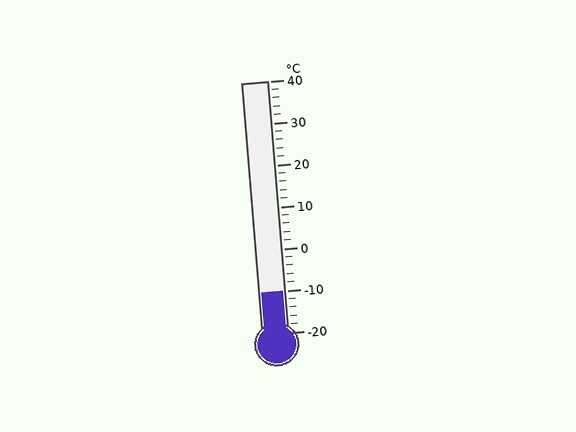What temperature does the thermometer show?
The thermometer shows approximately -10°C.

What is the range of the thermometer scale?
The thermometer scale ranges from -20°C to 40°C.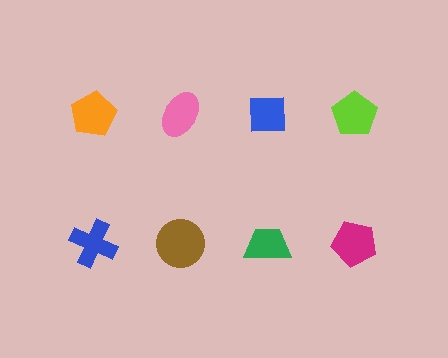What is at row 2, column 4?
A magenta pentagon.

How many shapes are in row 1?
4 shapes.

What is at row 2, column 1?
A blue cross.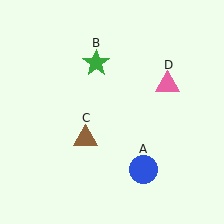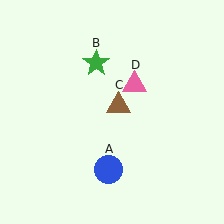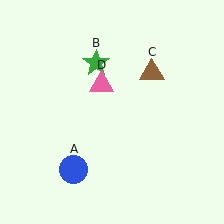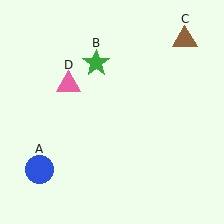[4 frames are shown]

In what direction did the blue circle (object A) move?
The blue circle (object A) moved left.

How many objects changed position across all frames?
3 objects changed position: blue circle (object A), brown triangle (object C), pink triangle (object D).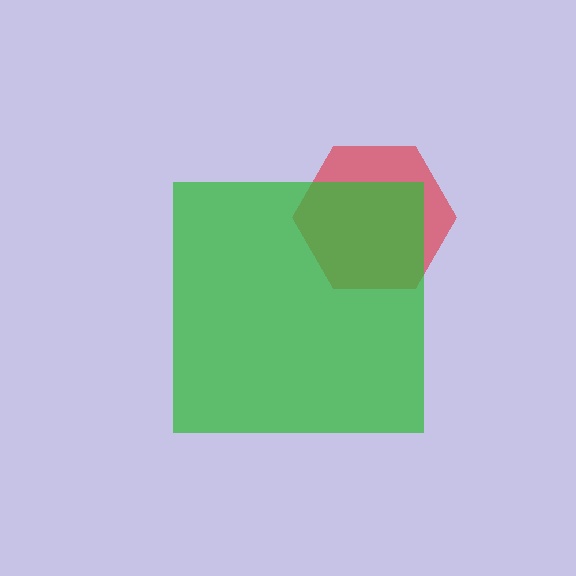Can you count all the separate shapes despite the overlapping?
Yes, there are 2 separate shapes.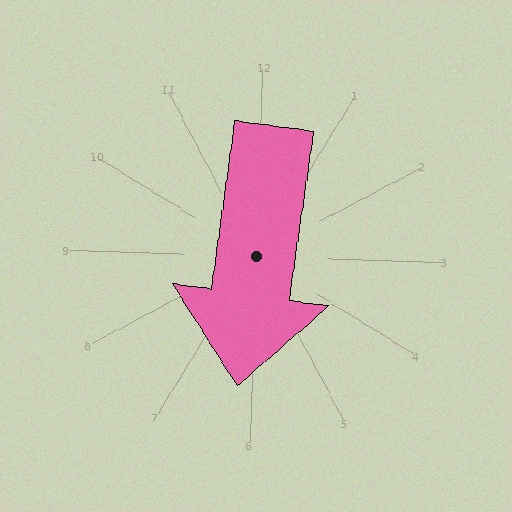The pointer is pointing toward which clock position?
Roughly 6 o'clock.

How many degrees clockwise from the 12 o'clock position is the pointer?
Approximately 186 degrees.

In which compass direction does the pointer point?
South.